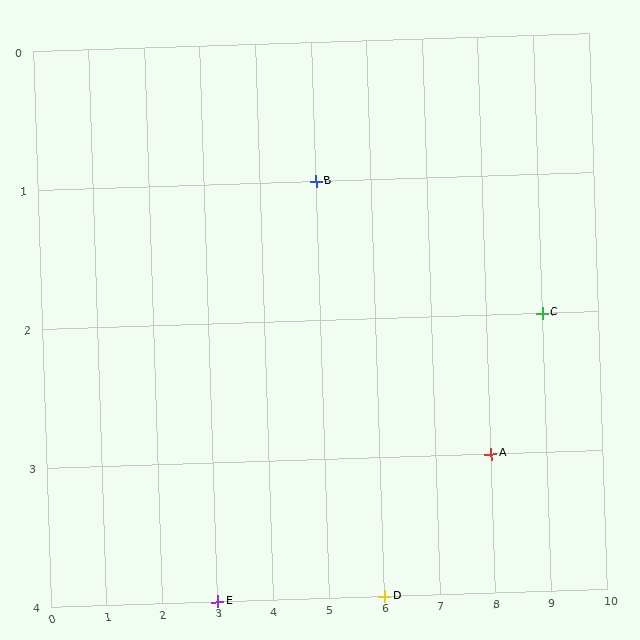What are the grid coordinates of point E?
Point E is at grid coordinates (3, 4).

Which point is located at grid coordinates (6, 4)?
Point D is at (6, 4).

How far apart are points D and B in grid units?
Points D and B are 1 column and 3 rows apart (about 3.2 grid units diagonally).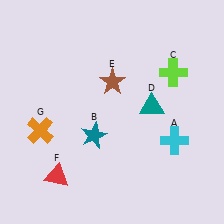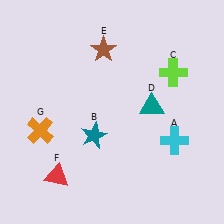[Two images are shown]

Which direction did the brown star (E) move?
The brown star (E) moved up.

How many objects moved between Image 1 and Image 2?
1 object moved between the two images.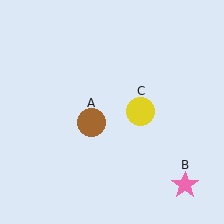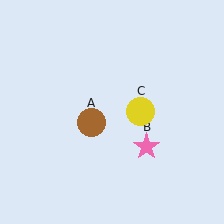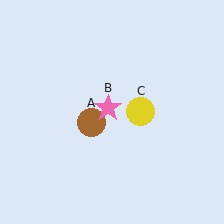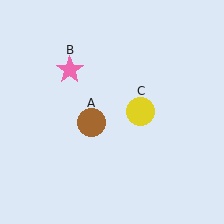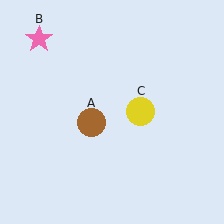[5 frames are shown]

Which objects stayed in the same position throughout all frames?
Brown circle (object A) and yellow circle (object C) remained stationary.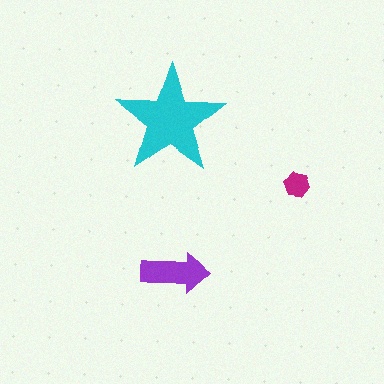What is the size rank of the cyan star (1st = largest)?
1st.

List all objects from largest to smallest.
The cyan star, the purple arrow, the magenta hexagon.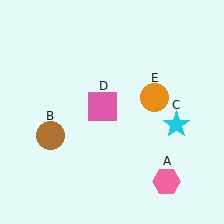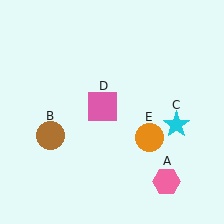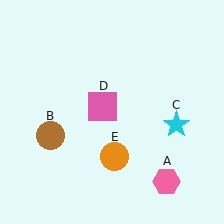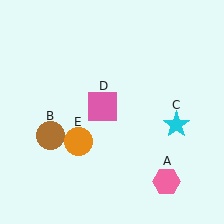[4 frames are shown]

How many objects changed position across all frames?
1 object changed position: orange circle (object E).